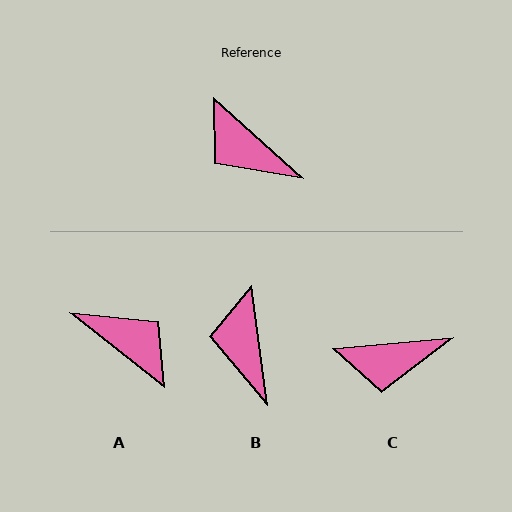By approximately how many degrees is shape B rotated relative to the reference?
Approximately 40 degrees clockwise.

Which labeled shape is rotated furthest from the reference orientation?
A, about 176 degrees away.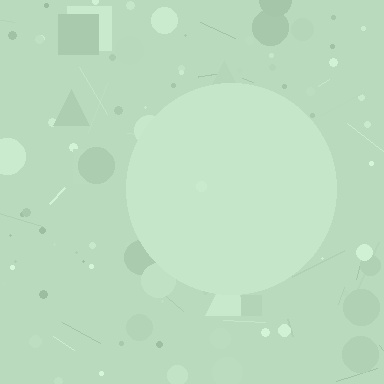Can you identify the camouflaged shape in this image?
The camouflaged shape is a circle.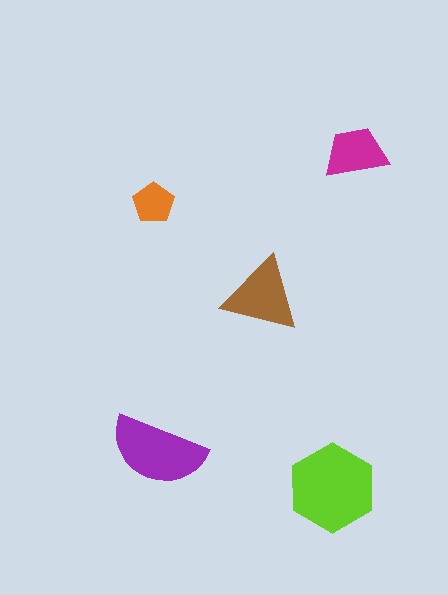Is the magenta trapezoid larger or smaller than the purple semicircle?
Smaller.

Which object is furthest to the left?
The orange pentagon is leftmost.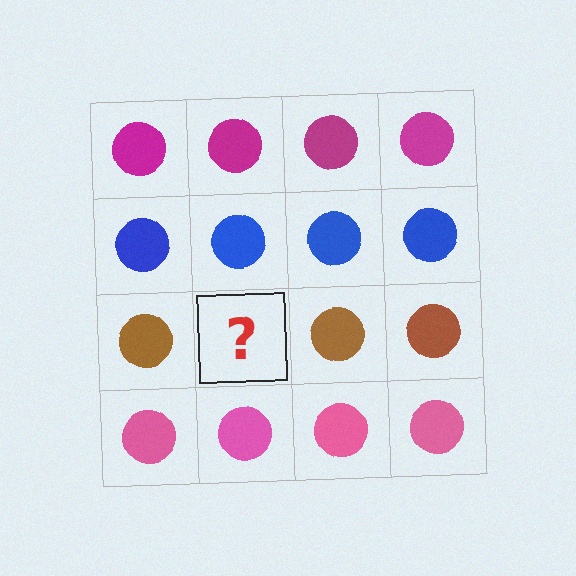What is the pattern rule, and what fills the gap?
The rule is that each row has a consistent color. The gap should be filled with a brown circle.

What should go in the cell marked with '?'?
The missing cell should contain a brown circle.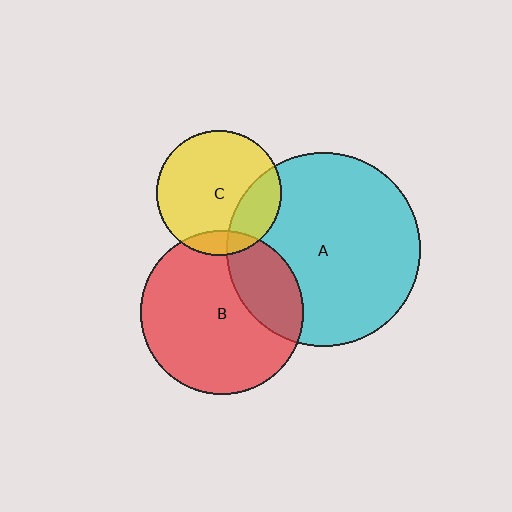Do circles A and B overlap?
Yes.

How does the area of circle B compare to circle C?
Approximately 1.7 times.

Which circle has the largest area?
Circle A (cyan).